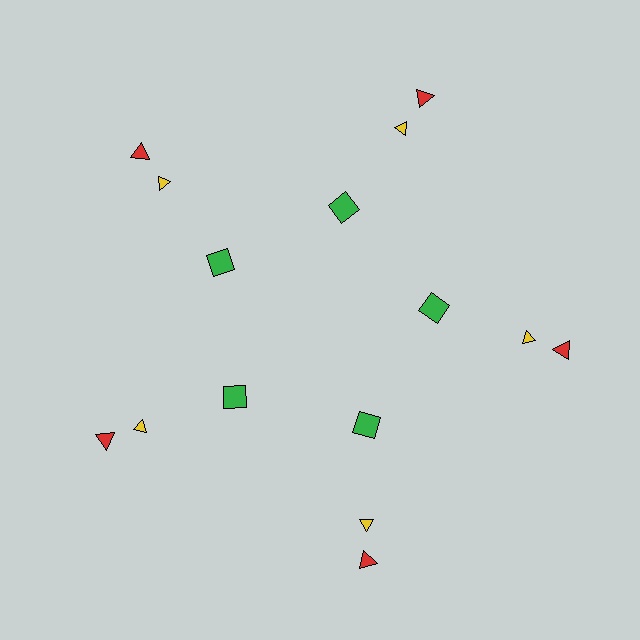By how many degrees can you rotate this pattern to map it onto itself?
The pattern maps onto itself every 72 degrees of rotation.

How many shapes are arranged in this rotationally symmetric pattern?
There are 15 shapes, arranged in 5 groups of 3.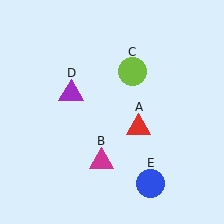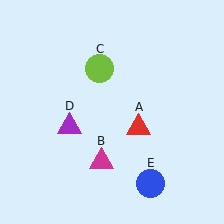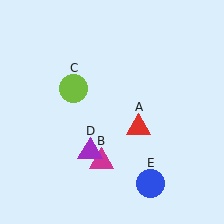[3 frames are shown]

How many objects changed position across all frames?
2 objects changed position: lime circle (object C), purple triangle (object D).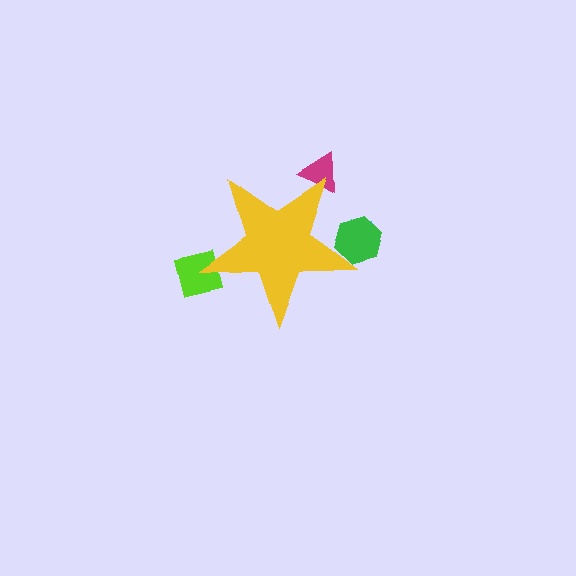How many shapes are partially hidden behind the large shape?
4 shapes are partially hidden.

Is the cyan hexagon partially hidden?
Yes, the cyan hexagon is partially hidden behind the yellow star.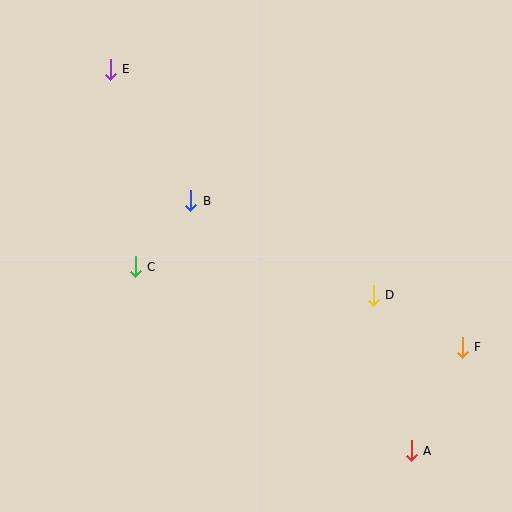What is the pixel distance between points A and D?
The distance between A and D is 160 pixels.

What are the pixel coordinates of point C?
Point C is at (135, 267).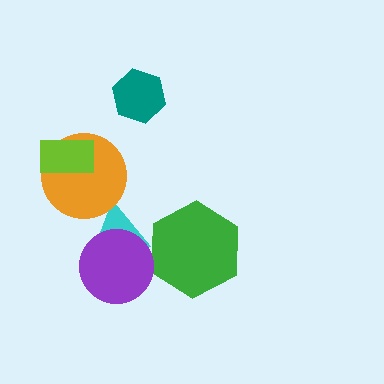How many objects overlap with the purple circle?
1 object overlaps with the purple circle.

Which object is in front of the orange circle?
The lime rectangle is in front of the orange circle.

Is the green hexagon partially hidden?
No, no other shape covers it.